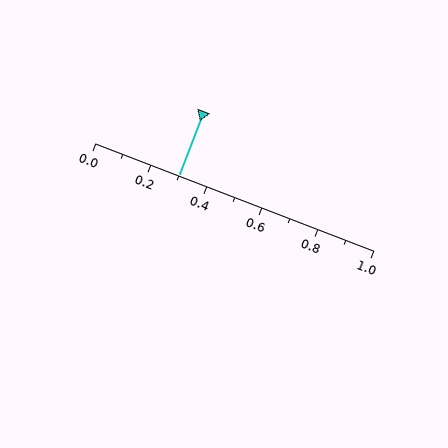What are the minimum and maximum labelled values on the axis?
The axis runs from 0.0 to 1.0.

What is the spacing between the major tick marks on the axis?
The major ticks are spaced 0.2 apart.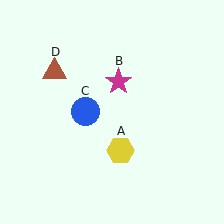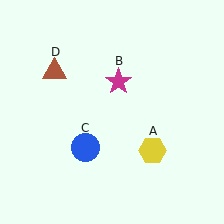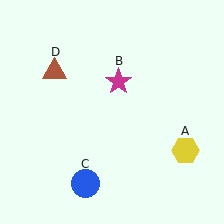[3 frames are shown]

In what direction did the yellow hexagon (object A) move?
The yellow hexagon (object A) moved right.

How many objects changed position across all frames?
2 objects changed position: yellow hexagon (object A), blue circle (object C).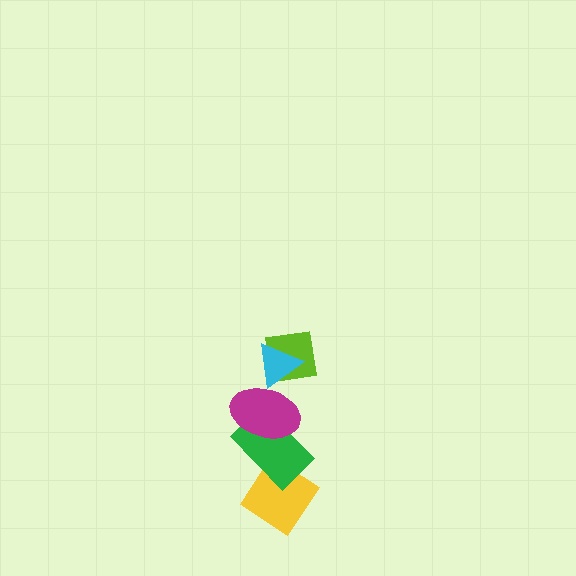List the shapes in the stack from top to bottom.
From top to bottom: the cyan triangle, the lime square, the magenta ellipse, the green rectangle, the yellow diamond.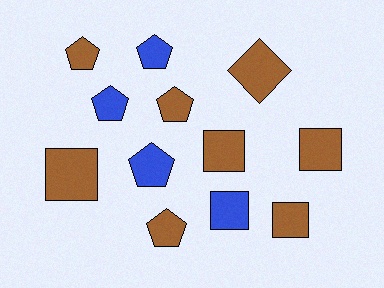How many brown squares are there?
There are 4 brown squares.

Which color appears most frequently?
Brown, with 8 objects.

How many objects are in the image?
There are 12 objects.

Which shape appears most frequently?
Pentagon, with 6 objects.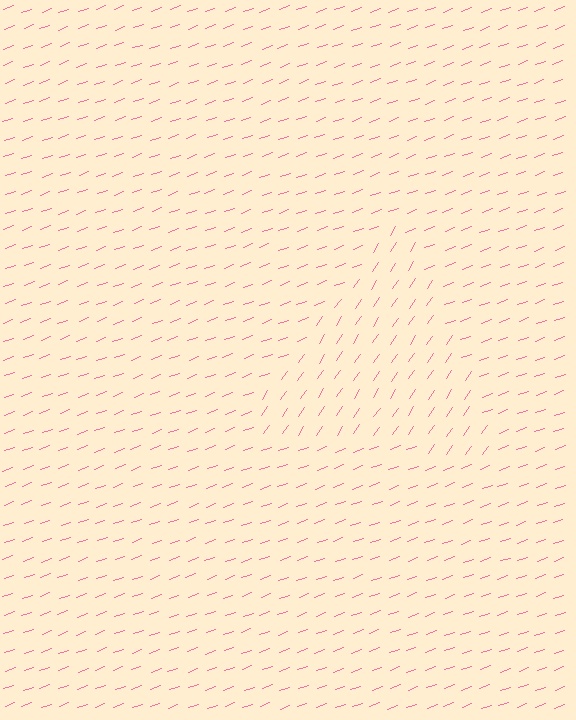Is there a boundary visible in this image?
Yes, there is a texture boundary formed by a change in line orientation.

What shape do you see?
I see a triangle.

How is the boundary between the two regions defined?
The boundary is defined purely by a change in line orientation (approximately 37 degrees difference). All lines are the same color and thickness.